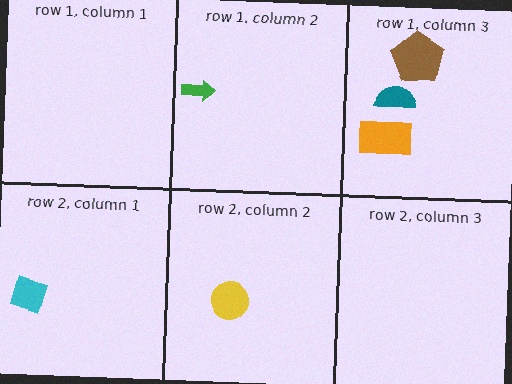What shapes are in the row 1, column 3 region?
The teal semicircle, the orange rectangle, the brown pentagon.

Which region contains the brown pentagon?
The row 1, column 3 region.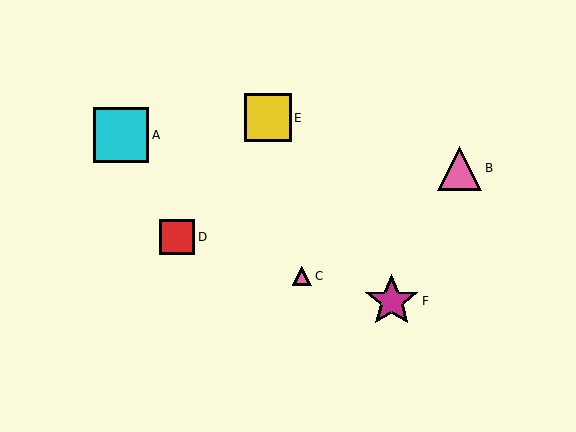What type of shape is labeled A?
Shape A is a cyan square.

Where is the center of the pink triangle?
The center of the pink triangle is at (302, 276).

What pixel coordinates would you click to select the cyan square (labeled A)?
Click at (121, 135) to select the cyan square A.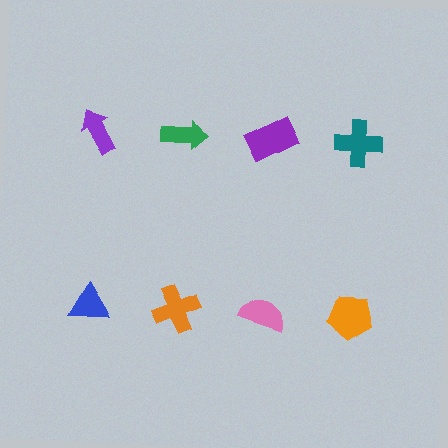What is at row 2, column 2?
An orange cross.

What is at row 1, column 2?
A green arrow.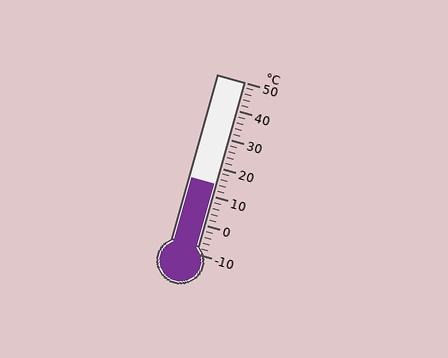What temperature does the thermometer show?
The thermometer shows approximately 14°C.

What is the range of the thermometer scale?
The thermometer scale ranges from -10°C to 50°C.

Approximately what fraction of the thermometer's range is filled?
The thermometer is filled to approximately 40% of its range.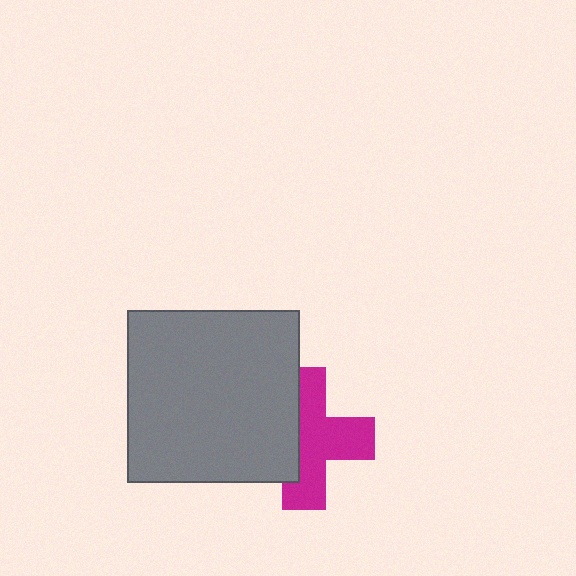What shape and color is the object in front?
The object in front is a gray square.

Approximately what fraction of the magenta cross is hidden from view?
Roughly 40% of the magenta cross is hidden behind the gray square.